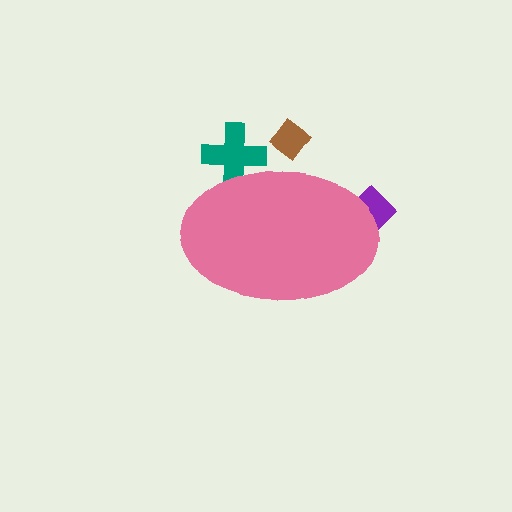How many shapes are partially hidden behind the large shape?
3 shapes are partially hidden.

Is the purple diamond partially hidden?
Yes, the purple diamond is partially hidden behind the pink ellipse.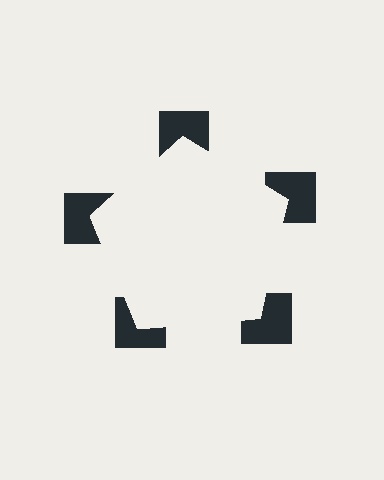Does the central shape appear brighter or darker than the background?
It typically appears slightly brighter than the background, even though no actual brightness change is drawn.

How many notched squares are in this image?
There are 5 — one at each vertex of the illusory pentagon.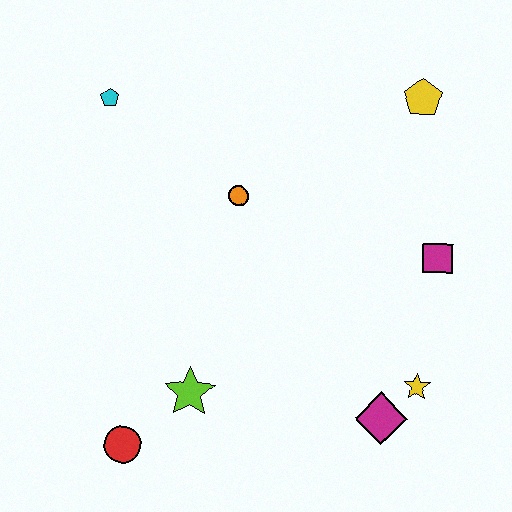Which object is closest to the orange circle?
The cyan pentagon is closest to the orange circle.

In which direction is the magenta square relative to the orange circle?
The magenta square is to the right of the orange circle.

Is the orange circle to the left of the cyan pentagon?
No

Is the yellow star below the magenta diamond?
No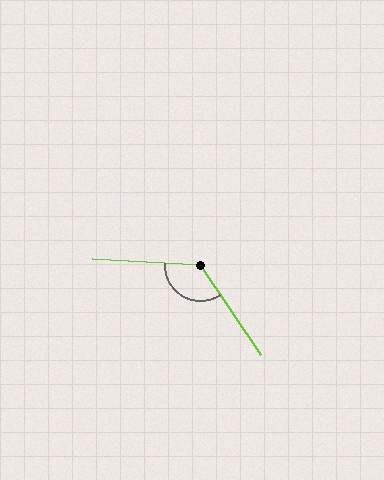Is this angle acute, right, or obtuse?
It is obtuse.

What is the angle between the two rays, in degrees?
Approximately 128 degrees.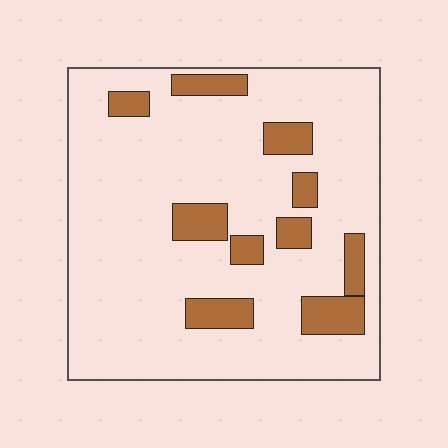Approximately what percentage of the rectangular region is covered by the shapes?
Approximately 15%.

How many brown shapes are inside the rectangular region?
10.